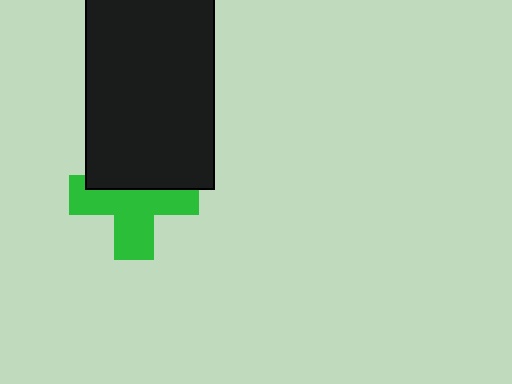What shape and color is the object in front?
The object in front is a black rectangle.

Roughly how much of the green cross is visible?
About half of it is visible (roughly 61%).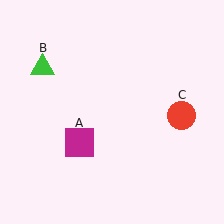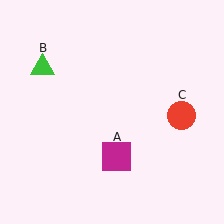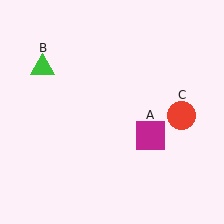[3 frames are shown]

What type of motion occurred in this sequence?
The magenta square (object A) rotated counterclockwise around the center of the scene.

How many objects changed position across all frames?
1 object changed position: magenta square (object A).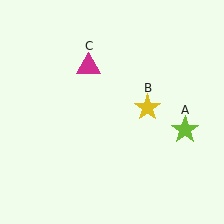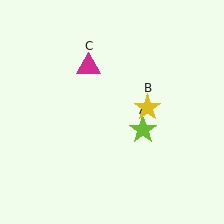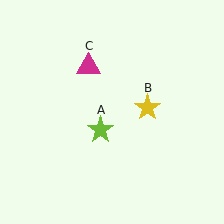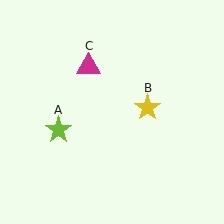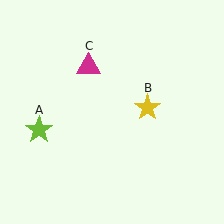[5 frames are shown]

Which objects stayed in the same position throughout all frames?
Yellow star (object B) and magenta triangle (object C) remained stationary.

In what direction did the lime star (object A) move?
The lime star (object A) moved left.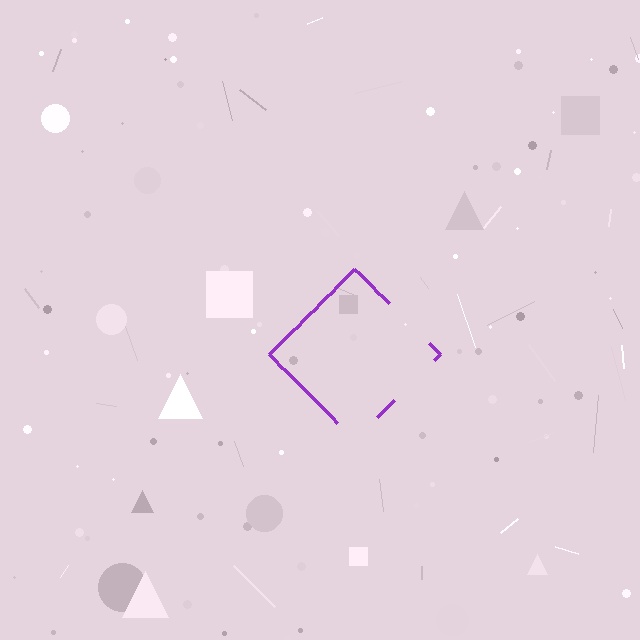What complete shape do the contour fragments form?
The contour fragments form a diamond.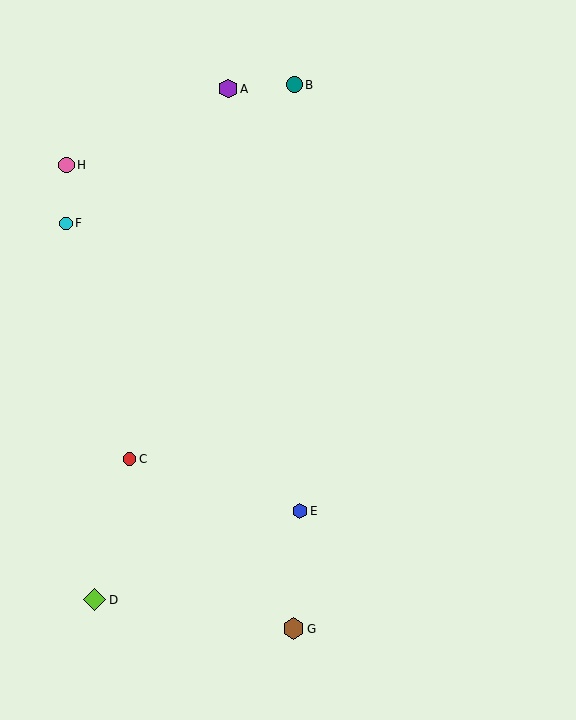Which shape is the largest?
The lime diamond (labeled D) is the largest.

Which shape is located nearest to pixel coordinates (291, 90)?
The teal circle (labeled B) at (295, 85) is nearest to that location.